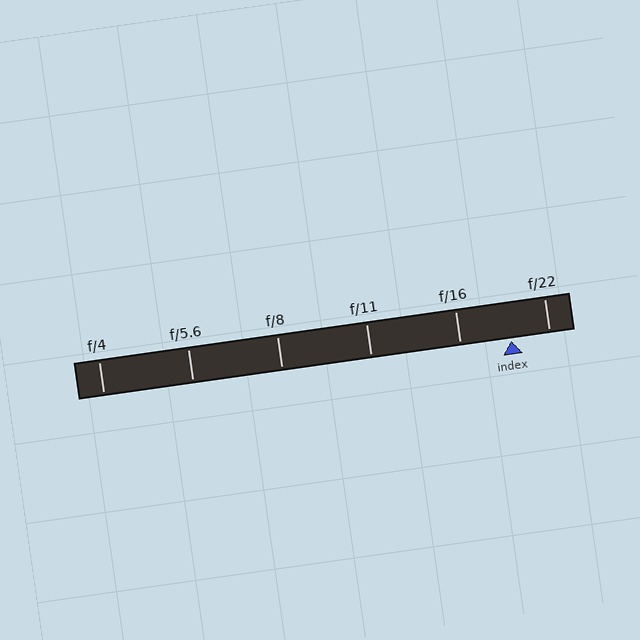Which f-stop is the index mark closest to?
The index mark is closest to f/22.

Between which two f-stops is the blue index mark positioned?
The index mark is between f/16 and f/22.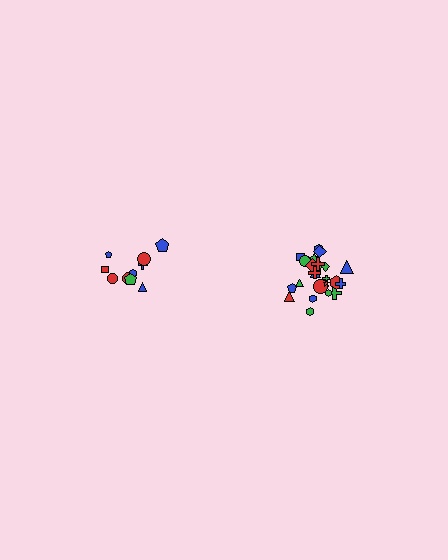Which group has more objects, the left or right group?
The right group.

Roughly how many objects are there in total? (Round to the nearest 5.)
Roughly 35 objects in total.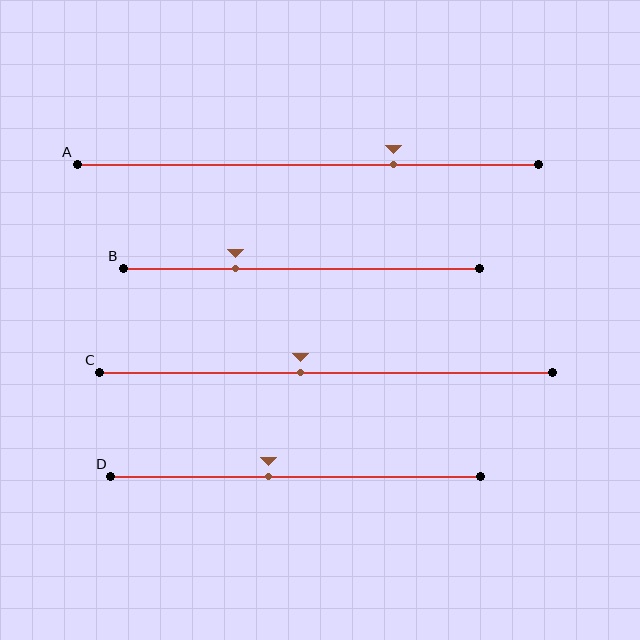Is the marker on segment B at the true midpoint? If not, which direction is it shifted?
No, the marker on segment B is shifted to the left by about 18% of the segment length.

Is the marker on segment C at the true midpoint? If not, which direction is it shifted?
No, the marker on segment C is shifted to the left by about 6% of the segment length.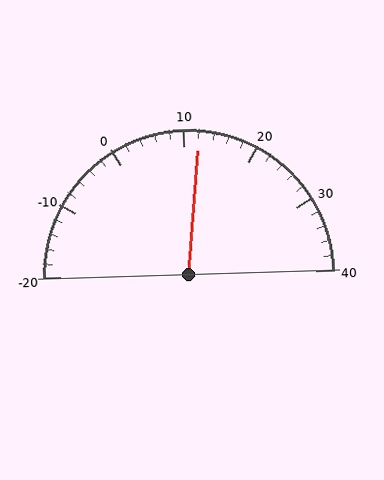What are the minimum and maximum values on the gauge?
The gauge ranges from -20 to 40.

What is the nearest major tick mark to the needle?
The nearest major tick mark is 10.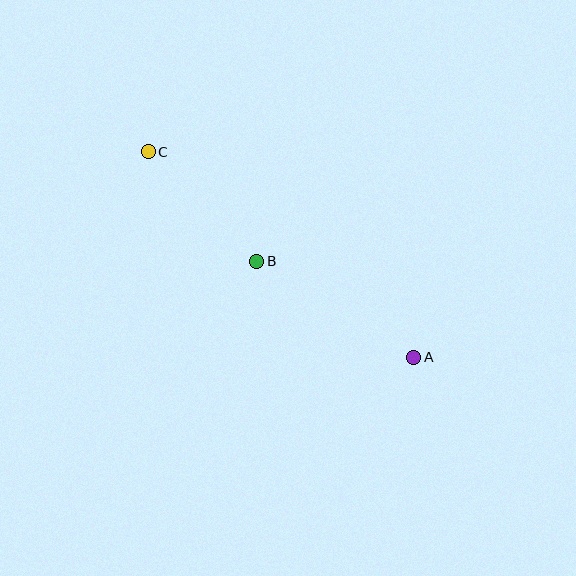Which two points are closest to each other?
Points B and C are closest to each other.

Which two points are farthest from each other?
Points A and C are farthest from each other.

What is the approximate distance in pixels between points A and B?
The distance between A and B is approximately 184 pixels.